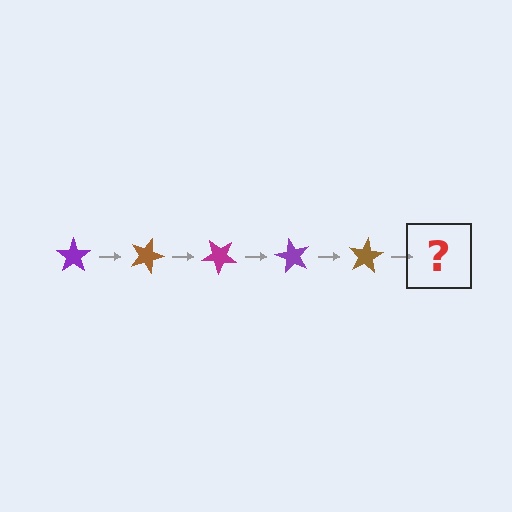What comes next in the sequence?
The next element should be a magenta star, rotated 100 degrees from the start.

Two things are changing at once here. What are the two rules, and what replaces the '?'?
The two rules are that it rotates 20 degrees each step and the color cycles through purple, brown, and magenta. The '?' should be a magenta star, rotated 100 degrees from the start.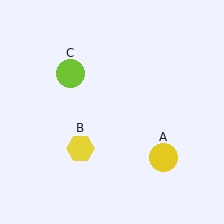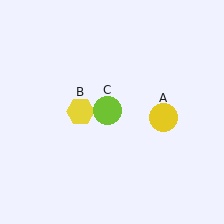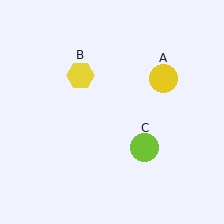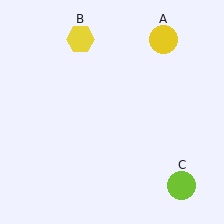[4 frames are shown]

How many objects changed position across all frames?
3 objects changed position: yellow circle (object A), yellow hexagon (object B), lime circle (object C).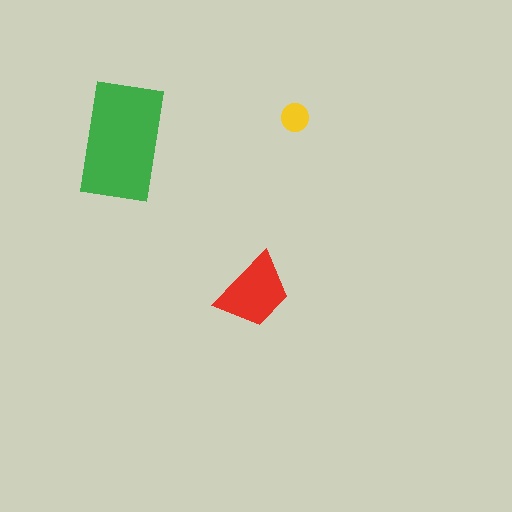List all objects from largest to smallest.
The green rectangle, the red trapezoid, the yellow circle.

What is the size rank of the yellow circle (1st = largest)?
3rd.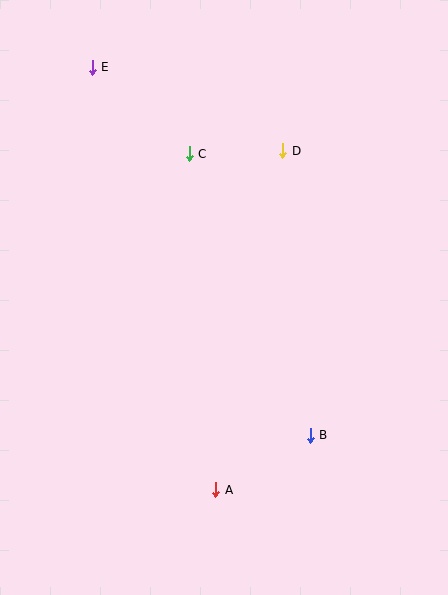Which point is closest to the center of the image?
Point C at (189, 154) is closest to the center.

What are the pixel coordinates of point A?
Point A is at (216, 490).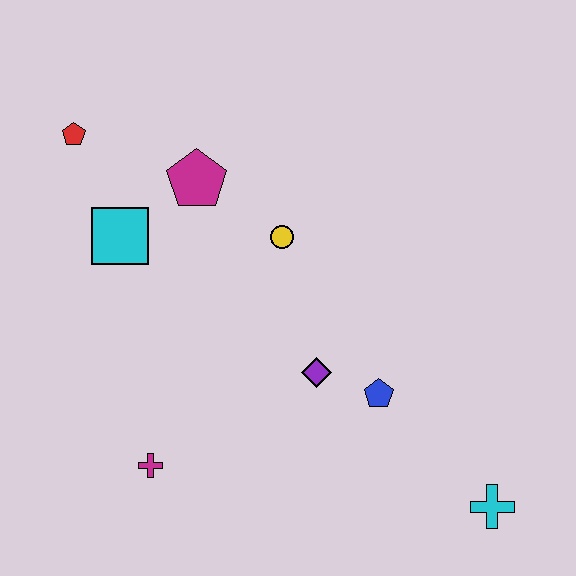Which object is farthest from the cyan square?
The cyan cross is farthest from the cyan square.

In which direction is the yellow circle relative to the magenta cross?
The yellow circle is above the magenta cross.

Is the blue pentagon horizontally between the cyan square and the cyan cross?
Yes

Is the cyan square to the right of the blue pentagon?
No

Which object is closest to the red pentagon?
The cyan square is closest to the red pentagon.